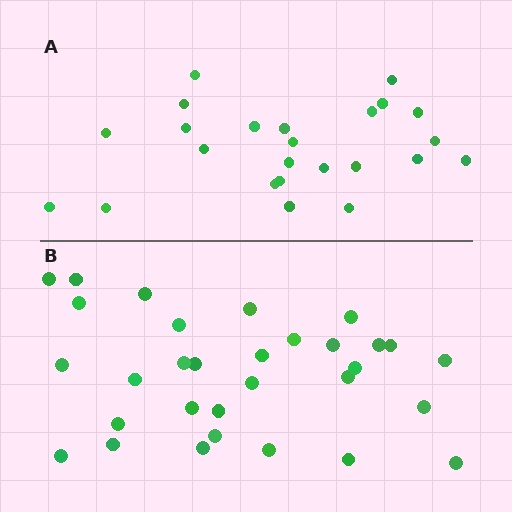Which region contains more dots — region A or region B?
Region B (the bottom region) has more dots.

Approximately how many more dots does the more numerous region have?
Region B has roughly 8 or so more dots than region A.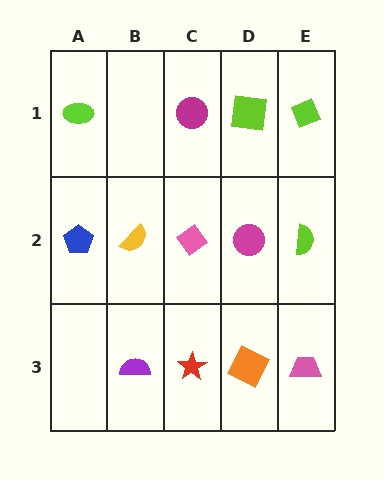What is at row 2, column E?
A lime semicircle.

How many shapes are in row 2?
5 shapes.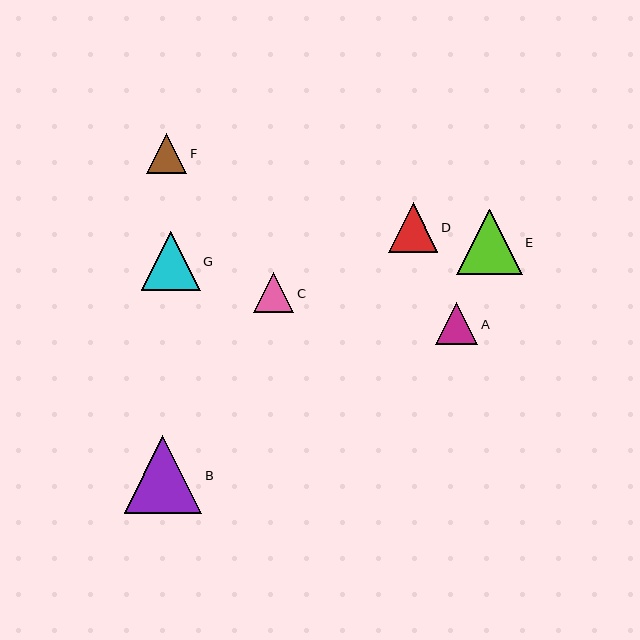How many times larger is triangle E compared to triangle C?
Triangle E is approximately 1.6 times the size of triangle C.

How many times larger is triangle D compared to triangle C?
Triangle D is approximately 1.2 times the size of triangle C.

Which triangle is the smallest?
Triangle C is the smallest with a size of approximately 40 pixels.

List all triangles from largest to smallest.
From largest to smallest: B, E, G, D, A, F, C.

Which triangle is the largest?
Triangle B is the largest with a size of approximately 78 pixels.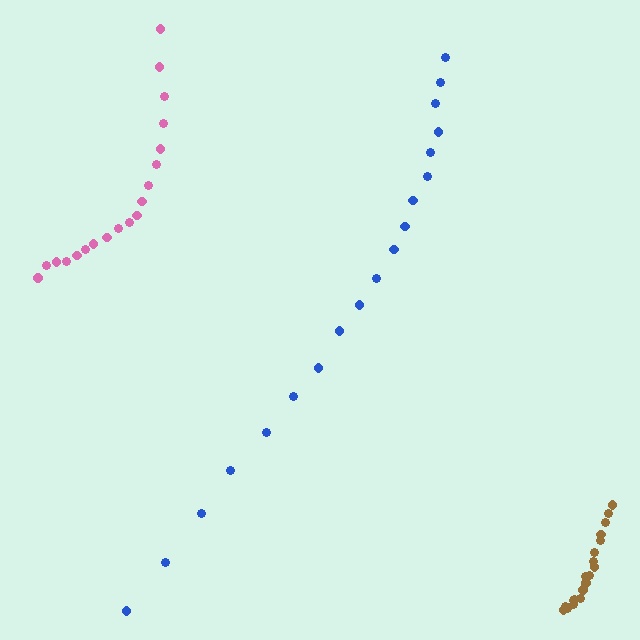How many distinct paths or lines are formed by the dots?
There are 3 distinct paths.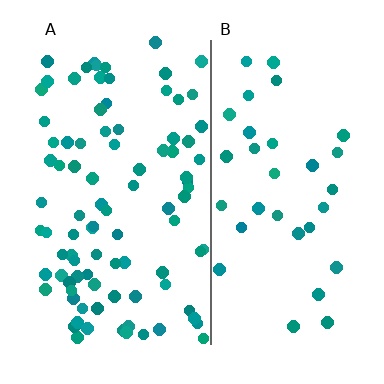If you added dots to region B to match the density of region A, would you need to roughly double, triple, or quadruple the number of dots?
Approximately triple.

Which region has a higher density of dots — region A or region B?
A (the left).